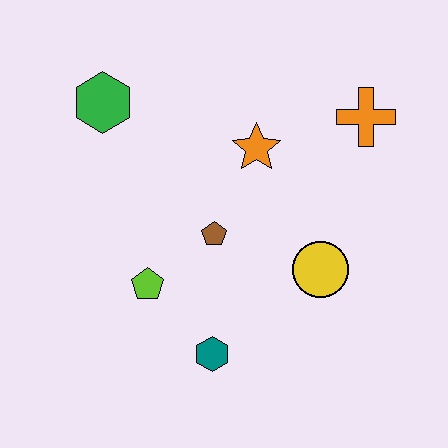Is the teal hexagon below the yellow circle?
Yes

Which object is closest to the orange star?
The brown pentagon is closest to the orange star.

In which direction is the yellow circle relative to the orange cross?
The yellow circle is below the orange cross.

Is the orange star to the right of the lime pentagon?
Yes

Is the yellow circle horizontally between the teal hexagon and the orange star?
No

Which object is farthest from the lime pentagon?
The orange cross is farthest from the lime pentagon.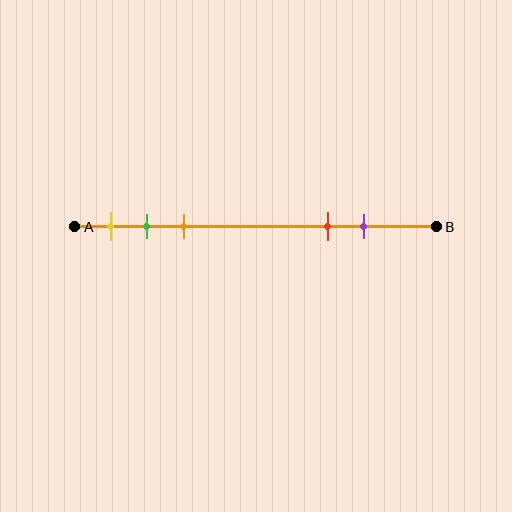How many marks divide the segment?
There are 5 marks dividing the segment.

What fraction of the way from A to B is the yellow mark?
The yellow mark is approximately 10% (0.1) of the way from A to B.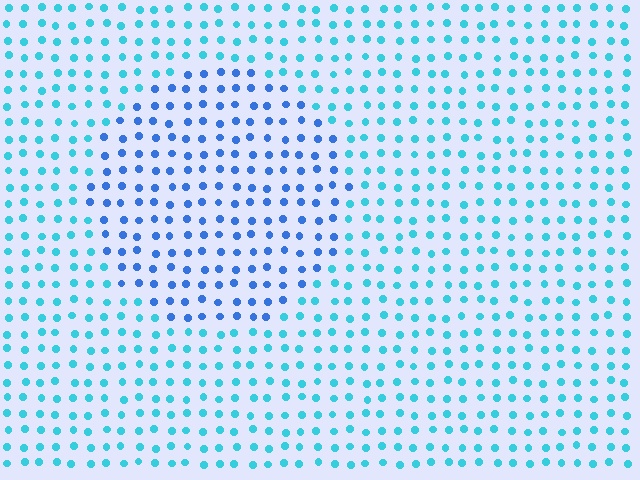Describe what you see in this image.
The image is filled with small cyan elements in a uniform arrangement. A circle-shaped region is visible where the elements are tinted to a slightly different hue, forming a subtle color boundary.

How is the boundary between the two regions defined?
The boundary is defined purely by a slight shift in hue (about 32 degrees). Spacing, size, and orientation are identical on both sides.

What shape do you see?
I see a circle.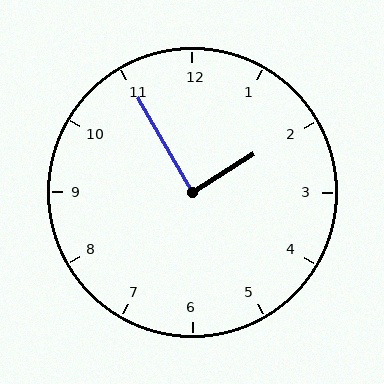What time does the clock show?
1:55.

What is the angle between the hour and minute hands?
Approximately 88 degrees.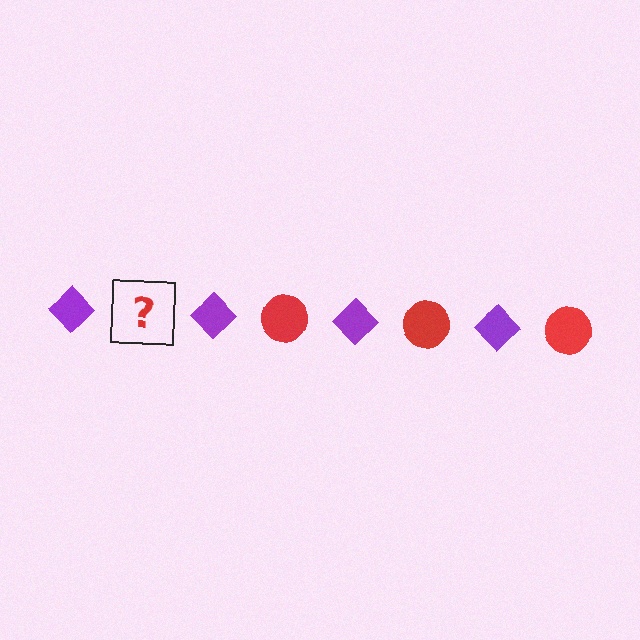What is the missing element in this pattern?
The missing element is a red circle.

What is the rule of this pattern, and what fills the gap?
The rule is that the pattern alternates between purple diamond and red circle. The gap should be filled with a red circle.